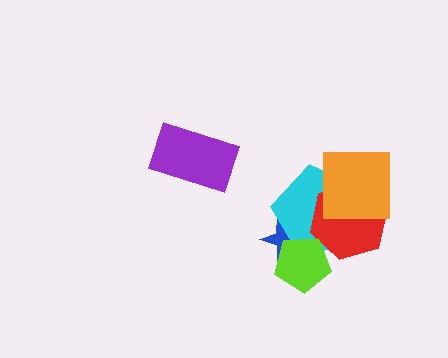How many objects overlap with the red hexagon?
3 objects overlap with the red hexagon.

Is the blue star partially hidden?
Yes, it is partially covered by another shape.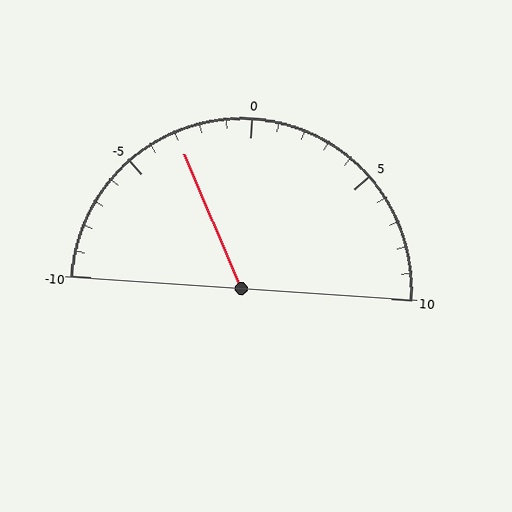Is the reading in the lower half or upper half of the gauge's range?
The reading is in the lower half of the range (-10 to 10).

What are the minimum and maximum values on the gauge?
The gauge ranges from -10 to 10.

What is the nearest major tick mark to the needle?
The nearest major tick mark is -5.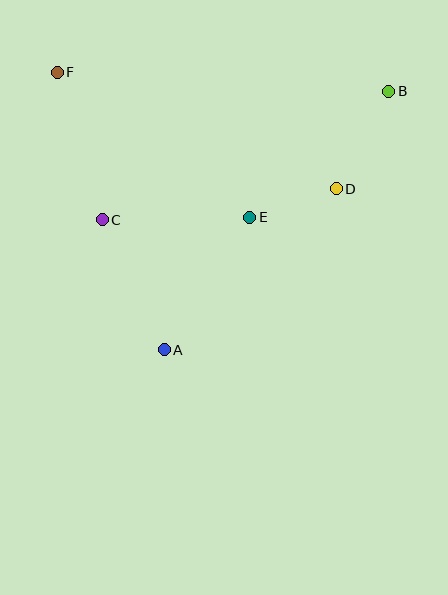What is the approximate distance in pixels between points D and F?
The distance between D and F is approximately 302 pixels.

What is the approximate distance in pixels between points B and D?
The distance between B and D is approximately 110 pixels.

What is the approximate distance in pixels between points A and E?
The distance between A and E is approximately 158 pixels.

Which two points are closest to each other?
Points D and E are closest to each other.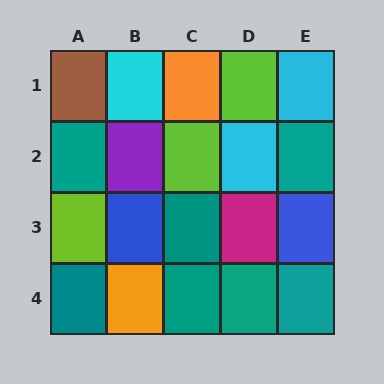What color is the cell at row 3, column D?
Magenta.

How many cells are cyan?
3 cells are cyan.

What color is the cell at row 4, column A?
Teal.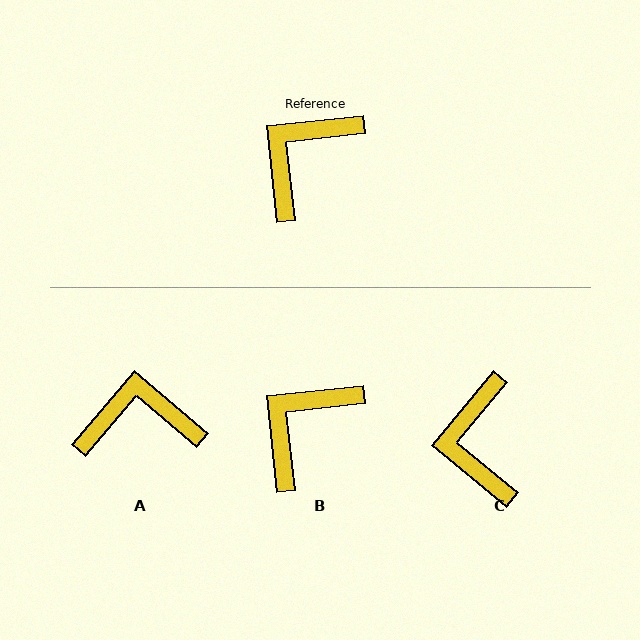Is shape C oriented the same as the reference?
No, it is off by about 44 degrees.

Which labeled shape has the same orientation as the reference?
B.